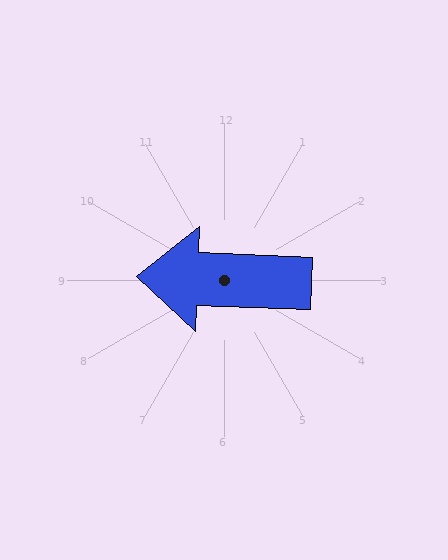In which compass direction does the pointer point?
West.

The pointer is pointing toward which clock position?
Roughly 9 o'clock.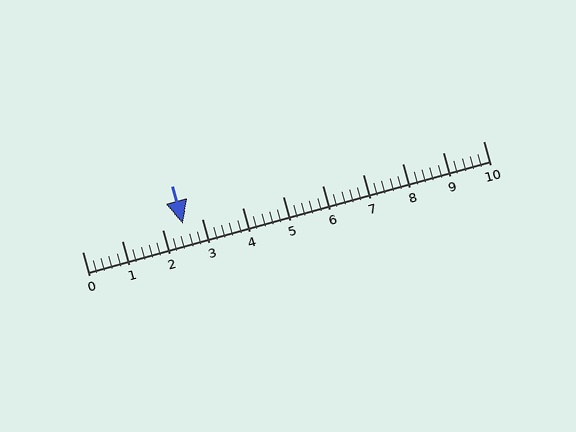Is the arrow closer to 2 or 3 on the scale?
The arrow is closer to 3.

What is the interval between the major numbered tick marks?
The major tick marks are spaced 1 units apart.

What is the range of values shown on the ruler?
The ruler shows values from 0 to 10.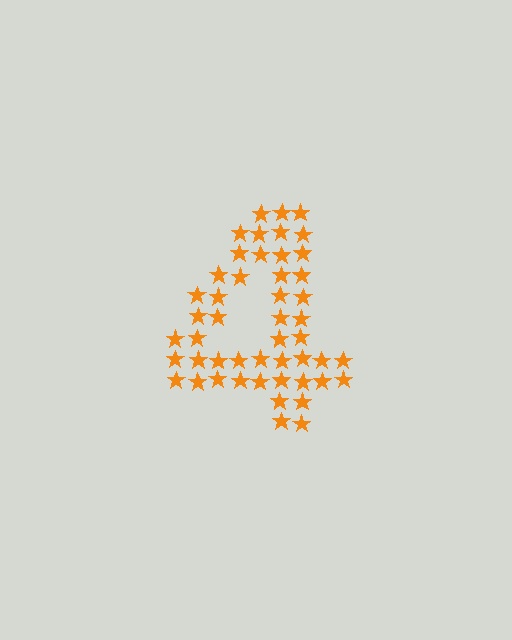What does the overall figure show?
The overall figure shows the digit 4.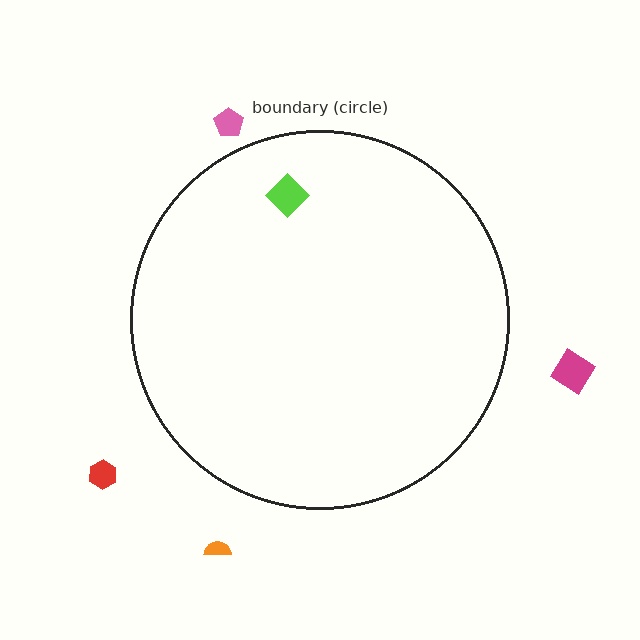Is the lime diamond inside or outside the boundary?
Inside.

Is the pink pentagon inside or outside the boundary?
Outside.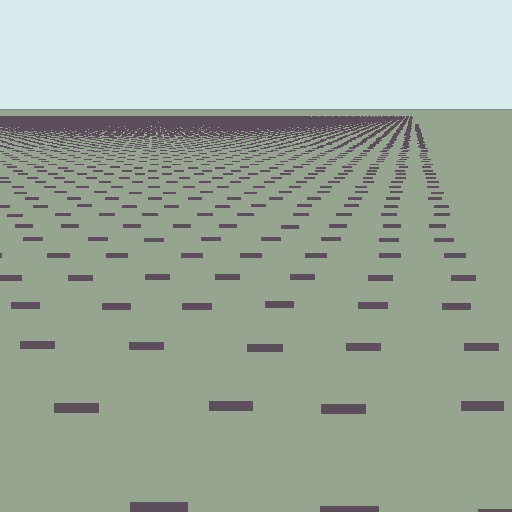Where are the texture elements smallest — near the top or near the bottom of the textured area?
Near the top.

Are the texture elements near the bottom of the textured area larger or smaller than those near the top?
Larger. Near the bottom, elements are closer to the viewer and appear at a bigger on-screen size.